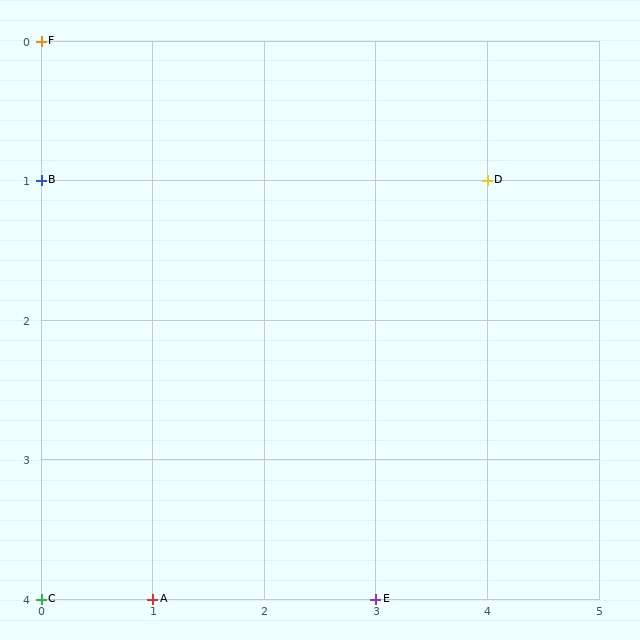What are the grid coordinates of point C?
Point C is at grid coordinates (0, 4).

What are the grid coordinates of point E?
Point E is at grid coordinates (3, 4).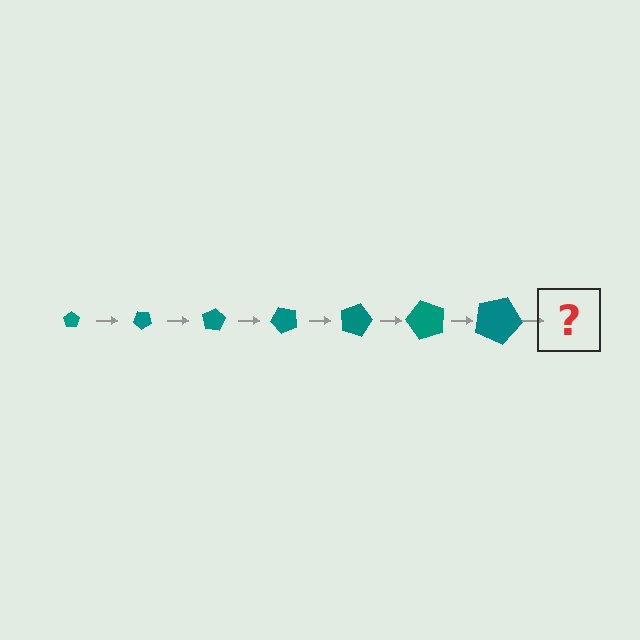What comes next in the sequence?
The next element should be a pentagon, larger than the previous one and rotated 280 degrees from the start.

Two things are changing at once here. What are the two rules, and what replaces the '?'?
The two rules are that the pentagon grows larger each step and it rotates 40 degrees each step. The '?' should be a pentagon, larger than the previous one and rotated 280 degrees from the start.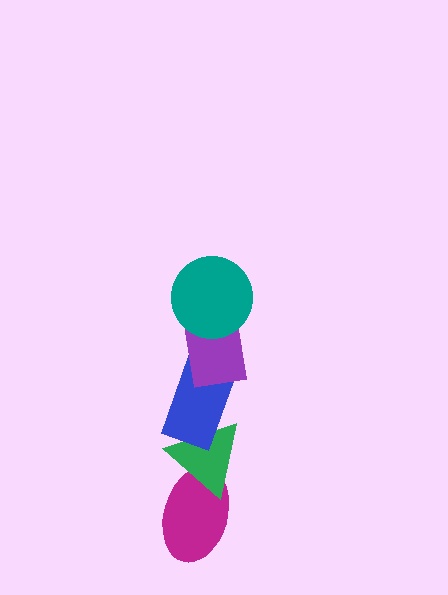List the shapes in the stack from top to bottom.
From top to bottom: the teal circle, the purple rectangle, the blue rectangle, the green triangle, the magenta ellipse.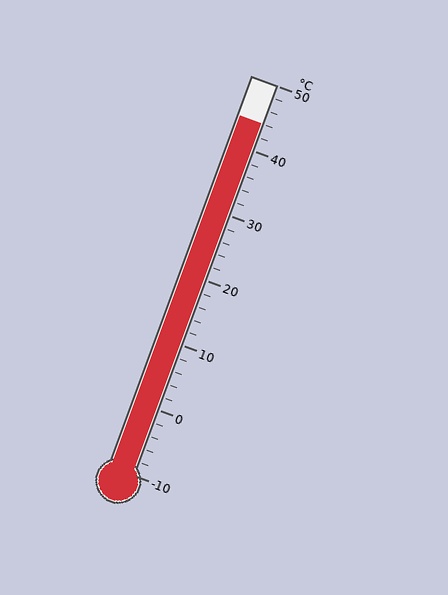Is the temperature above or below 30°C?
The temperature is above 30°C.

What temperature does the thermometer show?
The thermometer shows approximately 44°C.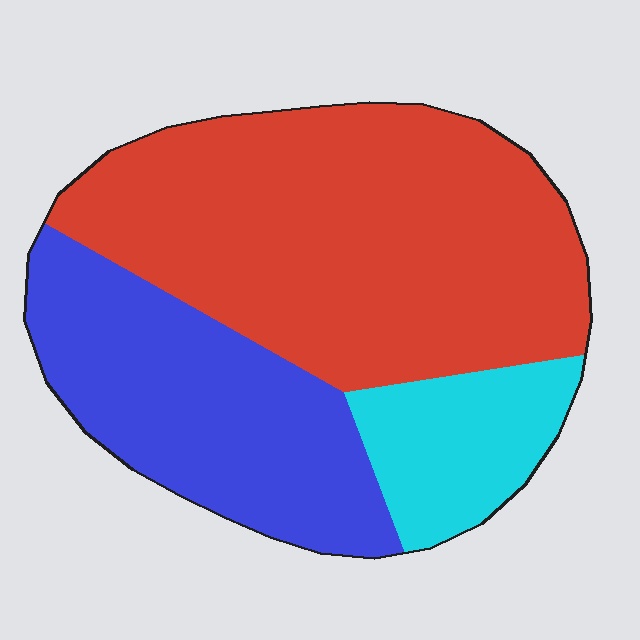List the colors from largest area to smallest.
From largest to smallest: red, blue, cyan.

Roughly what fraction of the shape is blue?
Blue covers 31% of the shape.